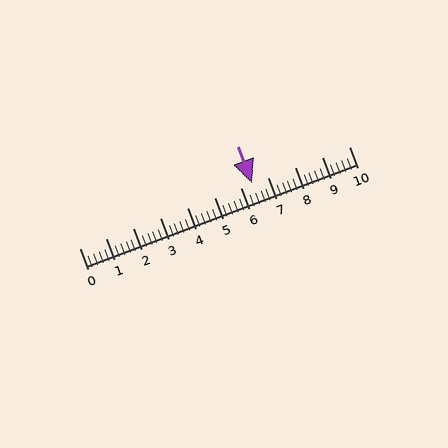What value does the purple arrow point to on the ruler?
The purple arrow points to approximately 6.4.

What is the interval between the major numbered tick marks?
The major tick marks are spaced 1 units apart.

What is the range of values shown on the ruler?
The ruler shows values from 0 to 10.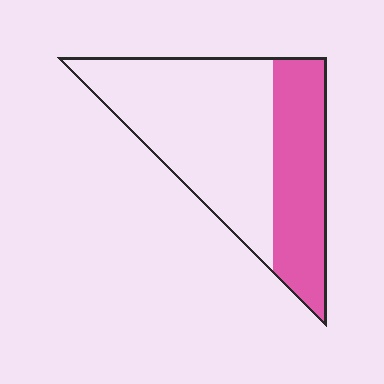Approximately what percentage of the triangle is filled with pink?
Approximately 35%.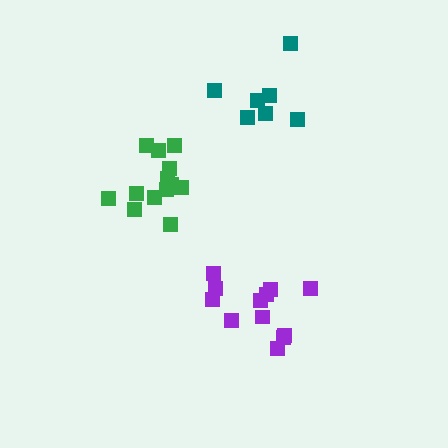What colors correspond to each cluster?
The clusters are colored: purple, green, teal.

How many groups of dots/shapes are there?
There are 3 groups.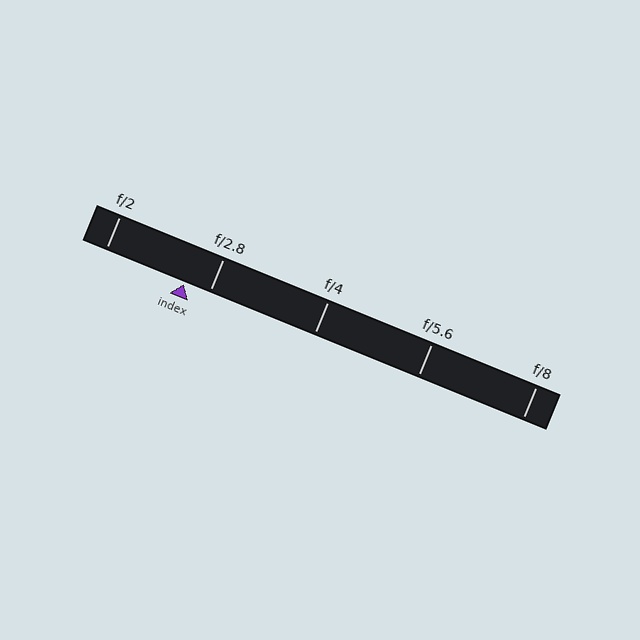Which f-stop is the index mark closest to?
The index mark is closest to f/2.8.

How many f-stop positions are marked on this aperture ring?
There are 5 f-stop positions marked.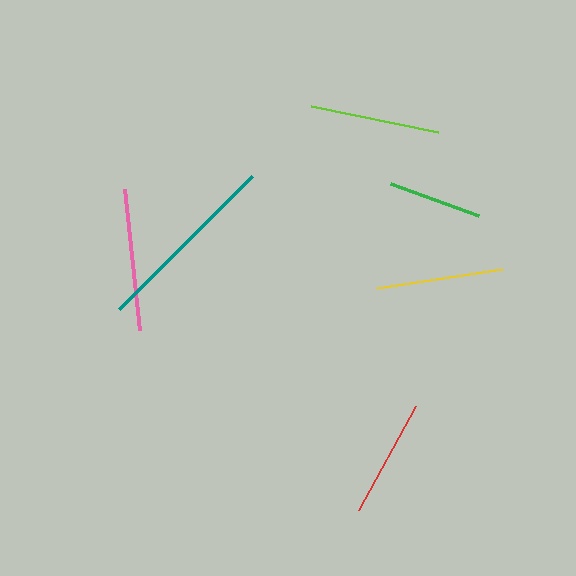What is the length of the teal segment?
The teal segment is approximately 188 pixels long.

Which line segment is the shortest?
The green line is the shortest at approximately 94 pixels.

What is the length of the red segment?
The red segment is approximately 119 pixels long.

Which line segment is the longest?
The teal line is the longest at approximately 188 pixels.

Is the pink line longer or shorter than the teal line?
The teal line is longer than the pink line.